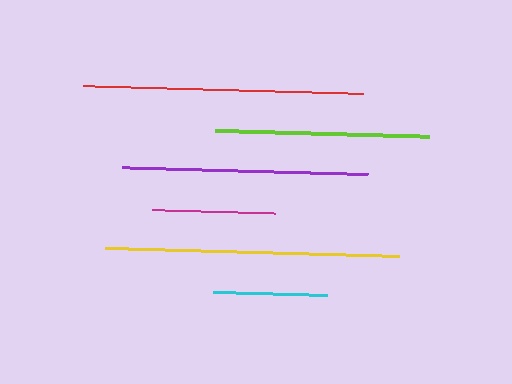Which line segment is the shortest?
The cyan line is the shortest at approximately 114 pixels.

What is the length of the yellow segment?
The yellow segment is approximately 294 pixels long.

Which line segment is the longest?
The yellow line is the longest at approximately 294 pixels.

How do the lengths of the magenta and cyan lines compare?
The magenta and cyan lines are approximately the same length.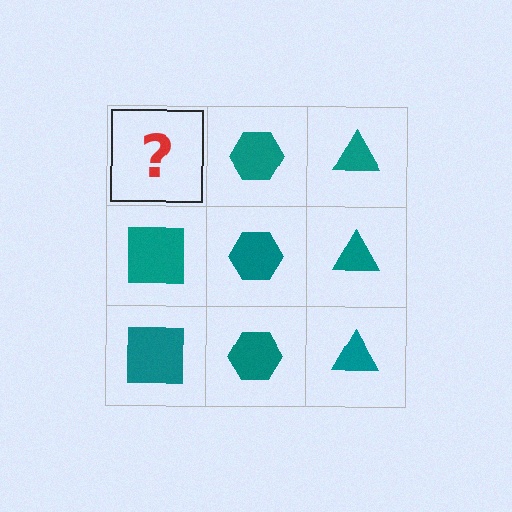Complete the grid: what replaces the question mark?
The question mark should be replaced with a teal square.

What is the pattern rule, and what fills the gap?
The rule is that each column has a consistent shape. The gap should be filled with a teal square.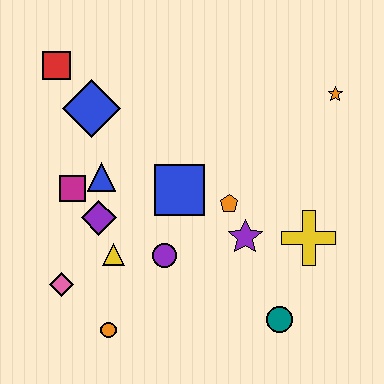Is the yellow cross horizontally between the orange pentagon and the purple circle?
No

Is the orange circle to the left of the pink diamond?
No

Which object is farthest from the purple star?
The red square is farthest from the purple star.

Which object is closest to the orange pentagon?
The purple star is closest to the orange pentagon.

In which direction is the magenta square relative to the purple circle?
The magenta square is to the left of the purple circle.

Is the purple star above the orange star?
No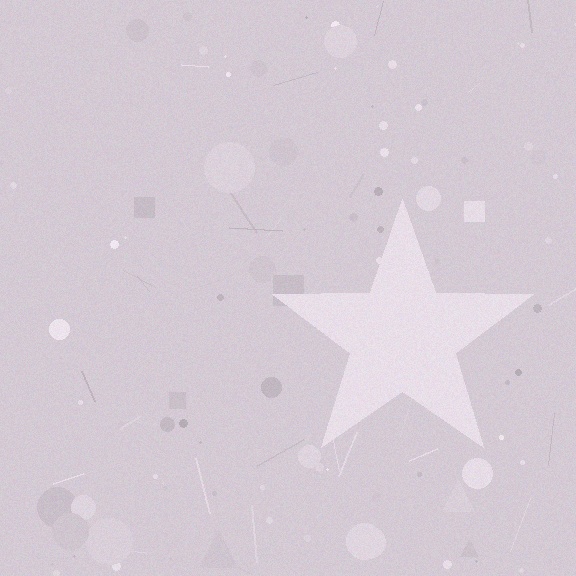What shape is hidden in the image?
A star is hidden in the image.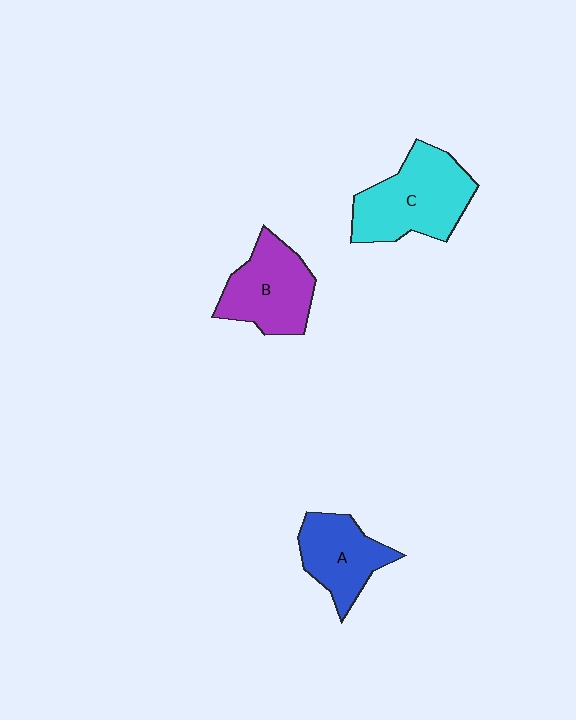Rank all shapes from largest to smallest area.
From largest to smallest: C (cyan), B (purple), A (blue).